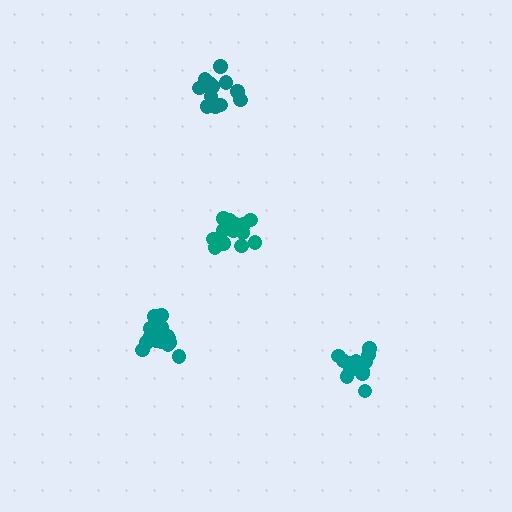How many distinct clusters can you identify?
There are 4 distinct clusters.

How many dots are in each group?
Group 1: 17 dots, Group 2: 20 dots, Group 3: 14 dots, Group 4: 14 dots (65 total).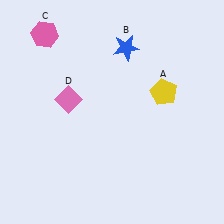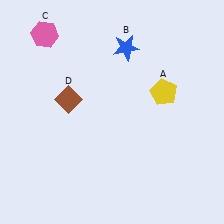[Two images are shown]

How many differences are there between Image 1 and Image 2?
There is 1 difference between the two images.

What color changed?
The diamond (D) changed from pink in Image 1 to brown in Image 2.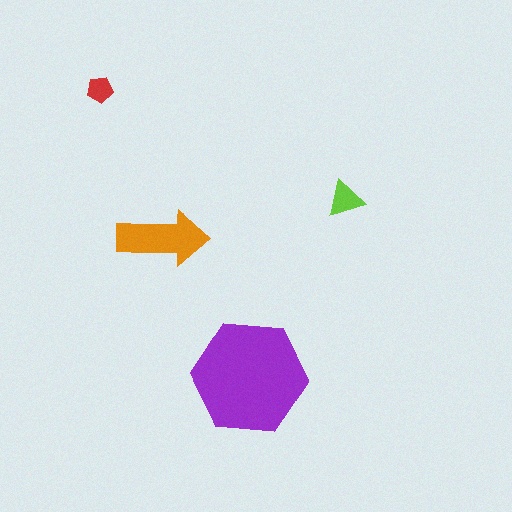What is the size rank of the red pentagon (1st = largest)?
4th.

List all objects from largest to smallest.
The purple hexagon, the orange arrow, the lime triangle, the red pentagon.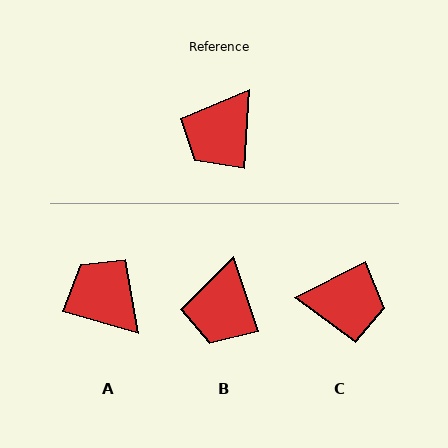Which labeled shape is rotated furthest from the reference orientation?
C, about 121 degrees away.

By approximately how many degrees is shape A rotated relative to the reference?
Approximately 102 degrees clockwise.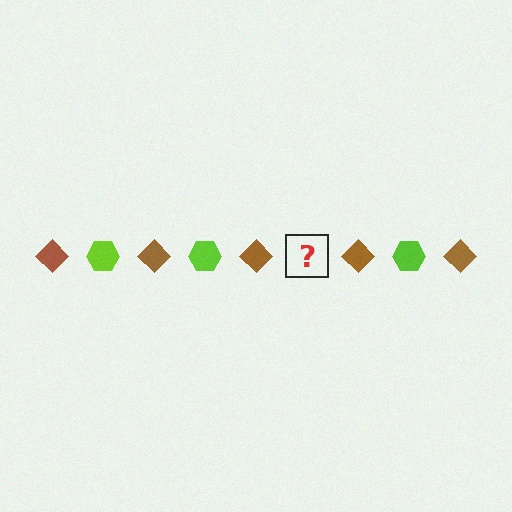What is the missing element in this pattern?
The missing element is a lime hexagon.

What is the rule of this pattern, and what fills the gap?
The rule is that the pattern alternates between brown diamond and lime hexagon. The gap should be filled with a lime hexagon.